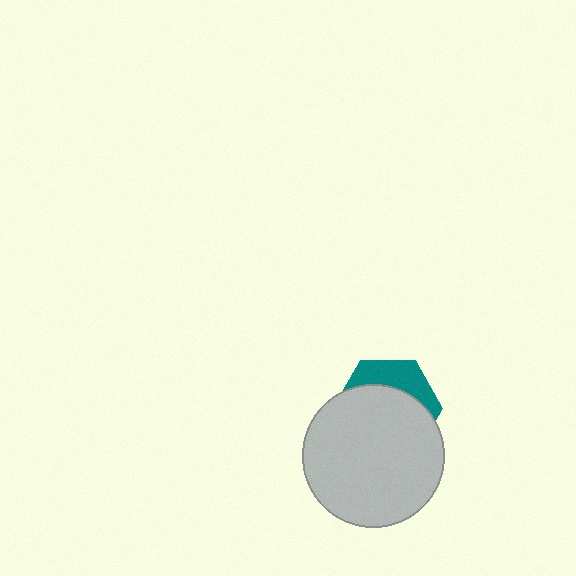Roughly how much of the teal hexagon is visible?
A small part of it is visible (roughly 30%).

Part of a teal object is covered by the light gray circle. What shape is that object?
It is a hexagon.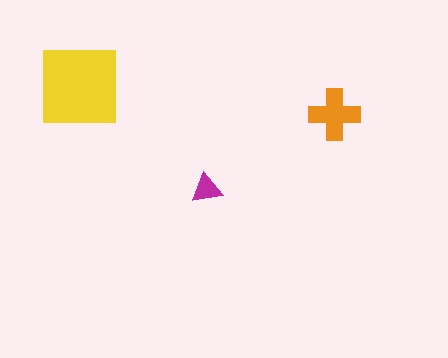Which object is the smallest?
The magenta triangle.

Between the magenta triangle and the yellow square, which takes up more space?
The yellow square.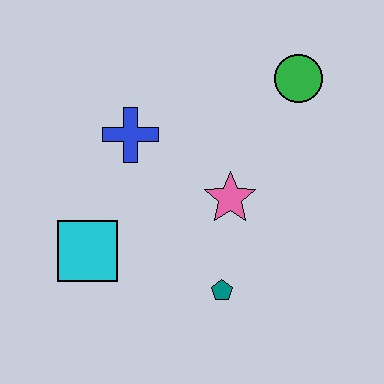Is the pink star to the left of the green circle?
Yes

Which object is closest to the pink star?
The teal pentagon is closest to the pink star.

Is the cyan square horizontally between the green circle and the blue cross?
No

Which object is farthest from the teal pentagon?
The green circle is farthest from the teal pentagon.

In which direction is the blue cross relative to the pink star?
The blue cross is to the left of the pink star.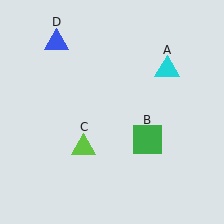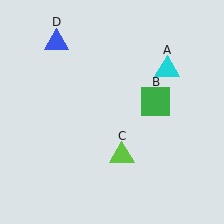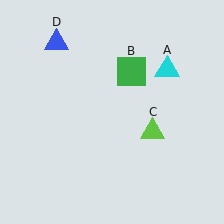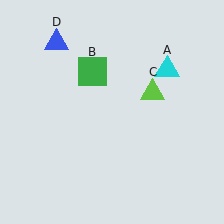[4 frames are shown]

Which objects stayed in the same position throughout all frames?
Cyan triangle (object A) and blue triangle (object D) remained stationary.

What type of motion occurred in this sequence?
The green square (object B), lime triangle (object C) rotated counterclockwise around the center of the scene.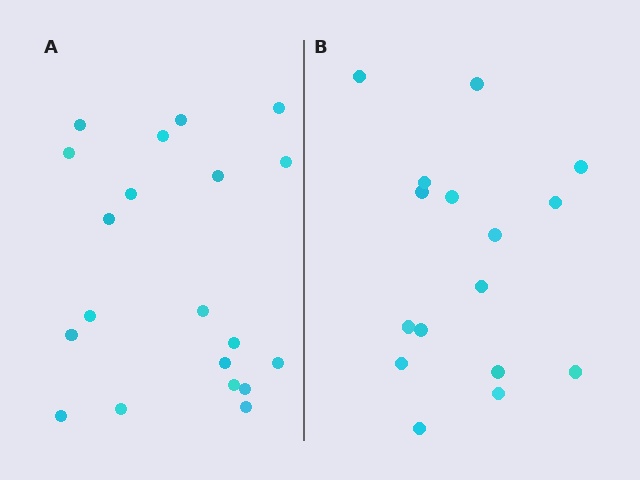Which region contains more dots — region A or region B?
Region A (the left region) has more dots.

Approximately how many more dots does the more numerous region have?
Region A has about 4 more dots than region B.